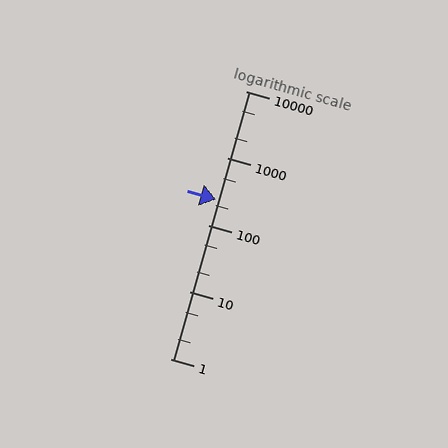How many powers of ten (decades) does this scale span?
The scale spans 4 decades, from 1 to 10000.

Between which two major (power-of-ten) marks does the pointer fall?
The pointer is between 100 and 1000.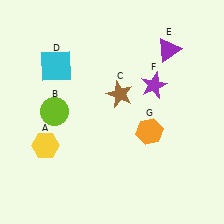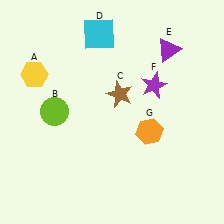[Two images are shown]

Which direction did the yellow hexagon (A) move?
The yellow hexagon (A) moved up.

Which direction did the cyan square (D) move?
The cyan square (D) moved right.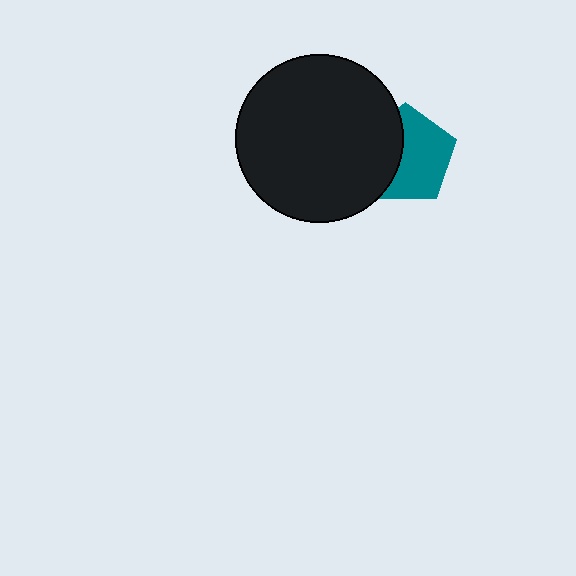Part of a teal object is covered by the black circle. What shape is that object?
It is a pentagon.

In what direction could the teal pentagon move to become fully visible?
The teal pentagon could move right. That would shift it out from behind the black circle entirely.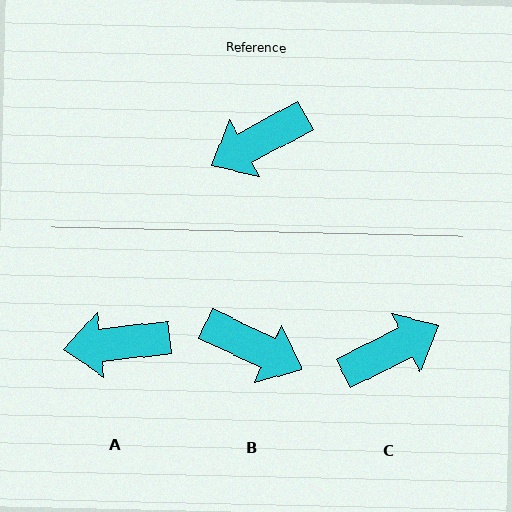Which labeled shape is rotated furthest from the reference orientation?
C, about 178 degrees away.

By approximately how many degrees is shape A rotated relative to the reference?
Approximately 22 degrees clockwise.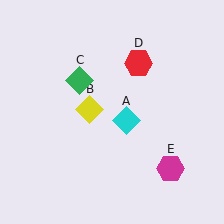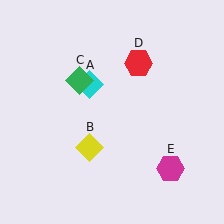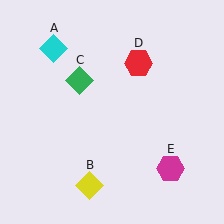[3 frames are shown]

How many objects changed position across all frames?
2 objects changed position: cyan diamond (object A), yellow diamond (object B).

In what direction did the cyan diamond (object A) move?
The cyan diamond (object A) moved up and to the left.